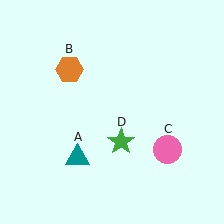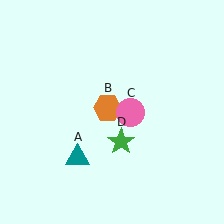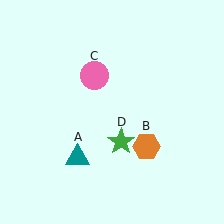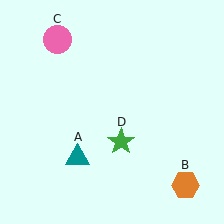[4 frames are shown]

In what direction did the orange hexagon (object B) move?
The orange hexagon (object B) moved down and to the right.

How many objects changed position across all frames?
2 objects changed position: orange hexagon (object B), pink circle (object C).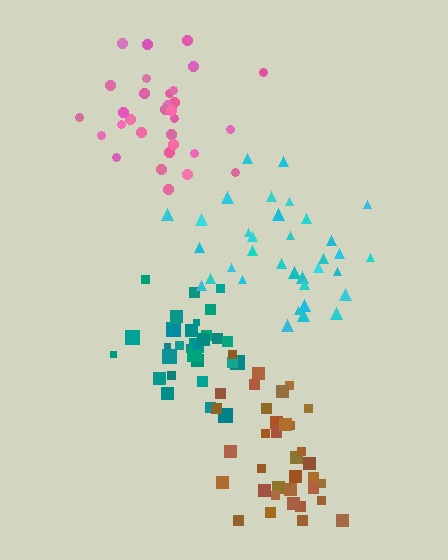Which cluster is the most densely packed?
Brown.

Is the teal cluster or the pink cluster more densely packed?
Teal.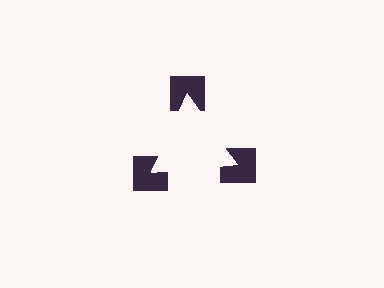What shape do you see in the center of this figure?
An illusory triangle — its edges are inferred from the aligned wedge cuts in the notched squares, not physically drawn.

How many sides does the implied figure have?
3 sides.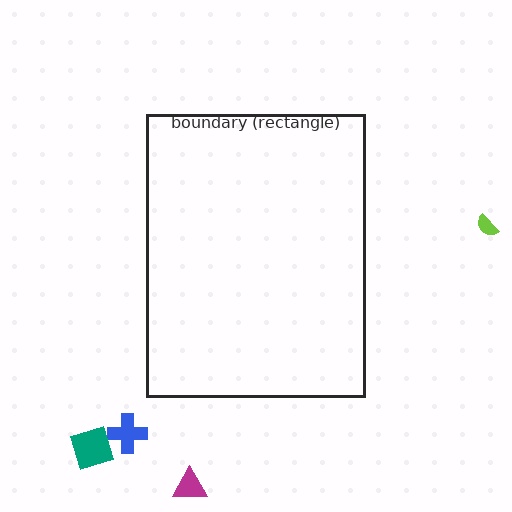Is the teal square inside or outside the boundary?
Outside.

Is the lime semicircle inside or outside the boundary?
Outside.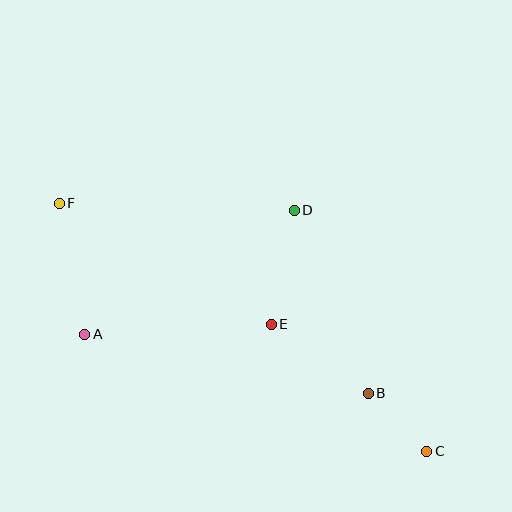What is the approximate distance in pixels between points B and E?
The distance between B and E is approximately 119 pixels.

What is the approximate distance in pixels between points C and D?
The distance between C and D is approximately 275 pixels.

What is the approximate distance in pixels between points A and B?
The distance between A and B is approximately 290 pixels.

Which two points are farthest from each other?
Points C and F are farthest from each other.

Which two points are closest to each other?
Points B and C are closest to each other.